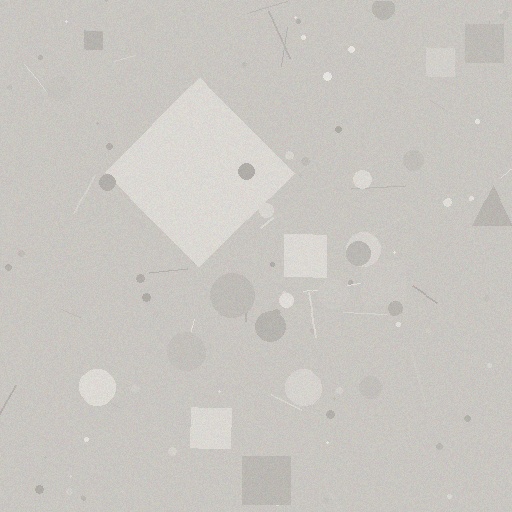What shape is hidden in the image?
A diamond is hidden in the image.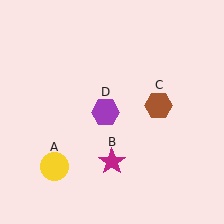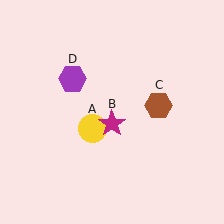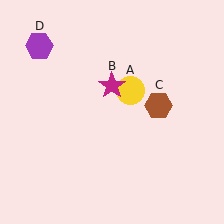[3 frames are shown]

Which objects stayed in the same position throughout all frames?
Brown hexagon (object C) remained stationary.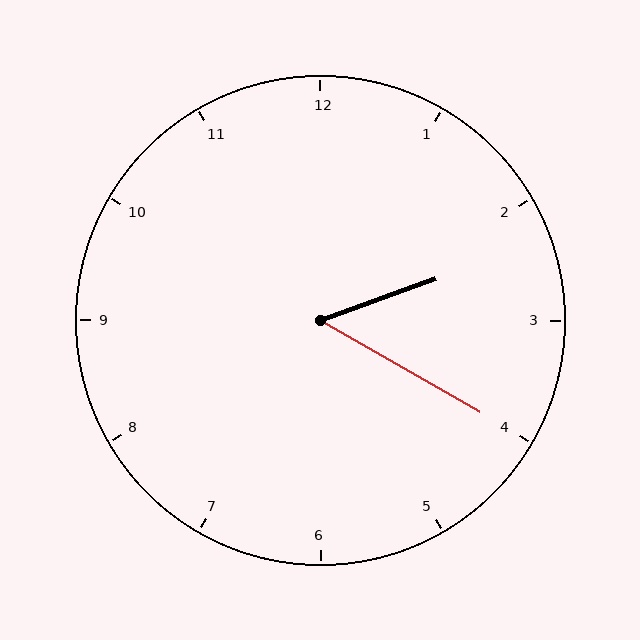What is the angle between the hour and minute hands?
Approximately 50 degrees.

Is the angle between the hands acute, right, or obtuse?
It is acute.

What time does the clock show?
2:20.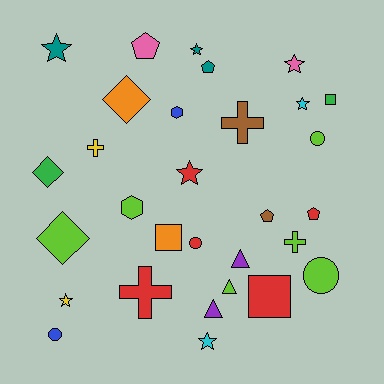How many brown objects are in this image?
There are 2 brown objects.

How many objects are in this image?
There are 30 objects.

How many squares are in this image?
There are 3 squares.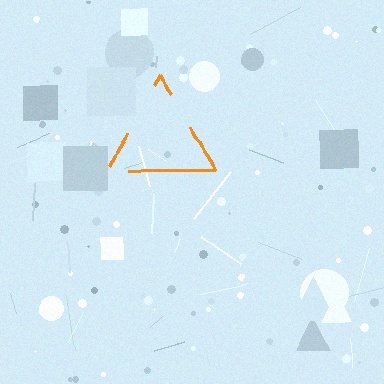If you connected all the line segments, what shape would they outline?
They would outline a triangle.